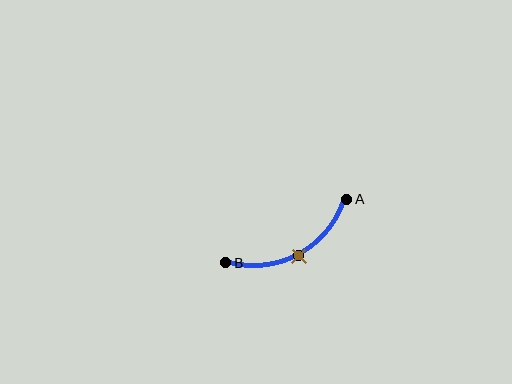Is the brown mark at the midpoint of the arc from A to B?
Yes. The brown mark lies on the arc at equal arc-length from both A and B — it is the arc midpoint.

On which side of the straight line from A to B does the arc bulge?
The arc bulges below the straight line connecting A and B.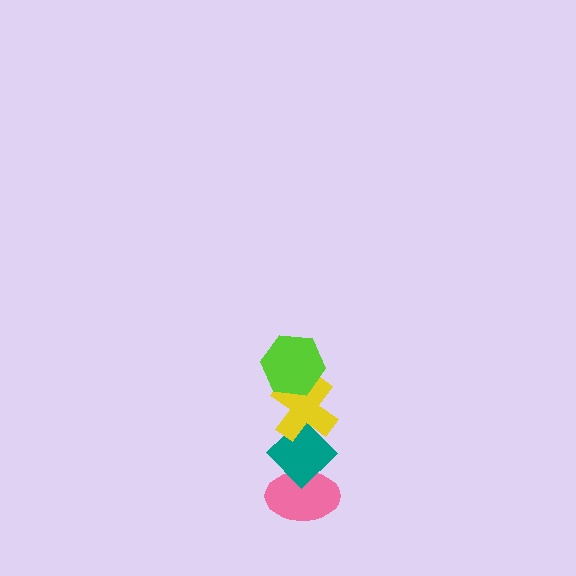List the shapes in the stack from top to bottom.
From top to bottom: the lime hexagon, the yellow cross, the teal diamond, the pink ellipse.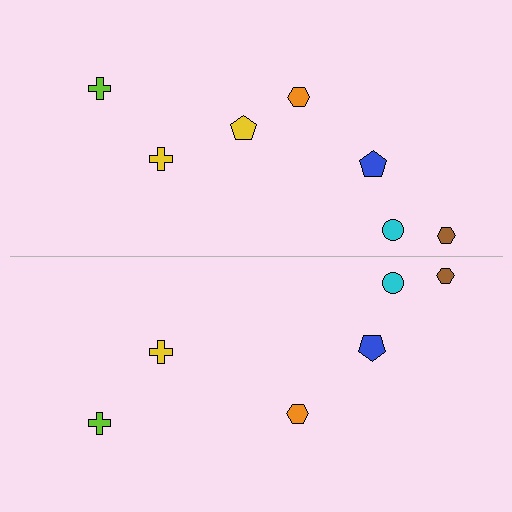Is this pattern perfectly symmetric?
No, the pattern is not perfectly symmetric. A yellow pentagon is missing from the bottom side.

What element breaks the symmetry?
A yellow pentagon is missing from the bottom side.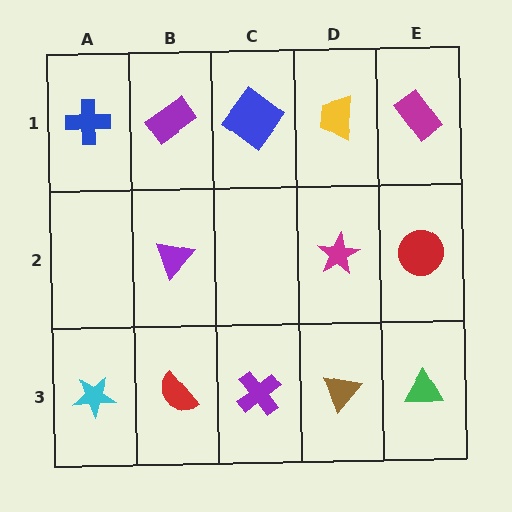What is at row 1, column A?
A blue cross.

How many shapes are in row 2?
3 shapes.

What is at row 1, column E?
A magenta rectangle.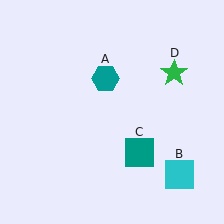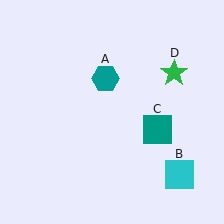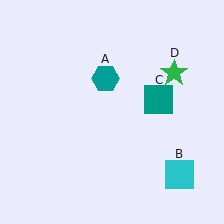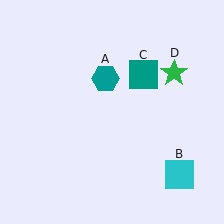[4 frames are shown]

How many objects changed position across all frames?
1 object changed position: teal square (object C).